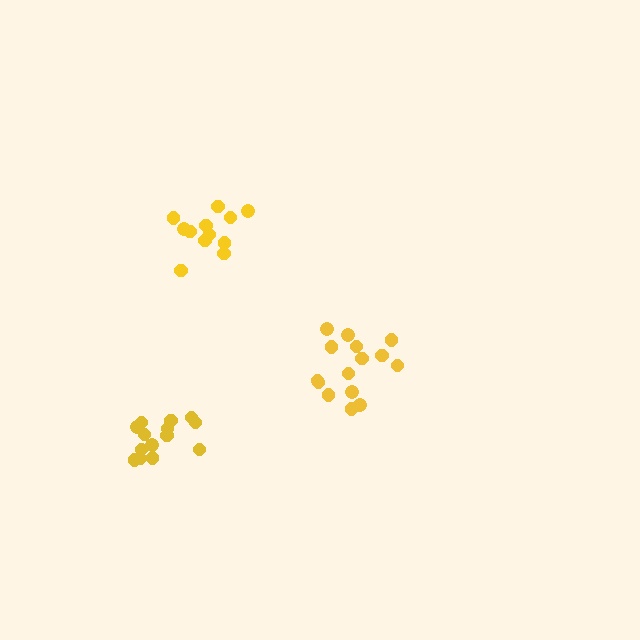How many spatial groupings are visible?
There are 3 spatial groupings.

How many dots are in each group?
Group 1: 15 dots, Group 2: 12 dots, Group 3: 14 dots (41 total).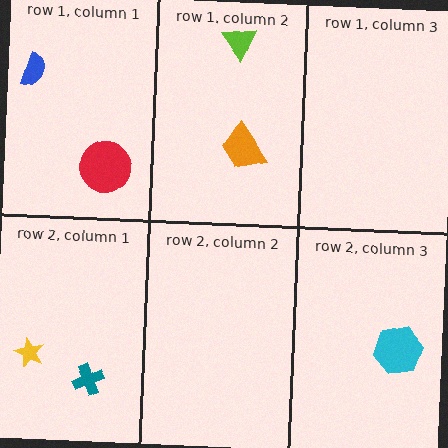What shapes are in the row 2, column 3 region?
The cyan hexagon.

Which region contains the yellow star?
The row 2, column 1 region.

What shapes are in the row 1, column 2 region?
The lime triangle, the orange trapezoid.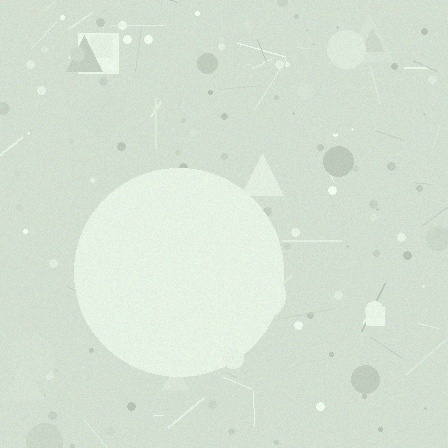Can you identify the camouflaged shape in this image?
The camouflaged shape is a circle.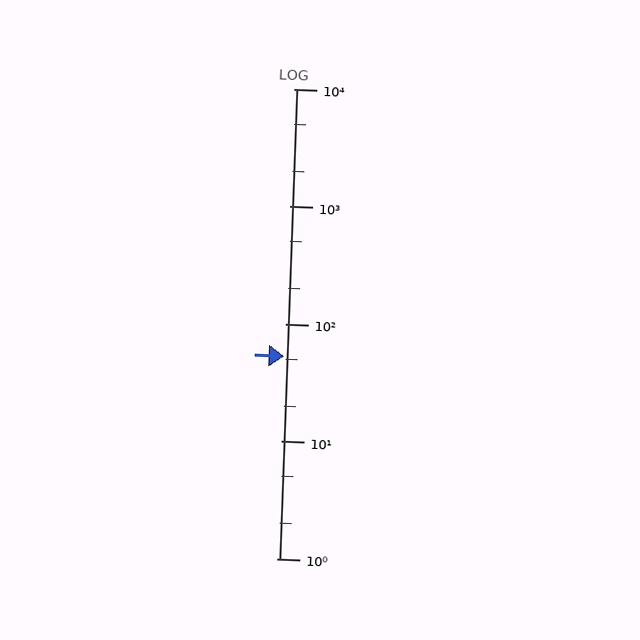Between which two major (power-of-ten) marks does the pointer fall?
The pointer is between 10 and 100.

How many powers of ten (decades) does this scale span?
The scale spans 4 decades, from 1 to 10000.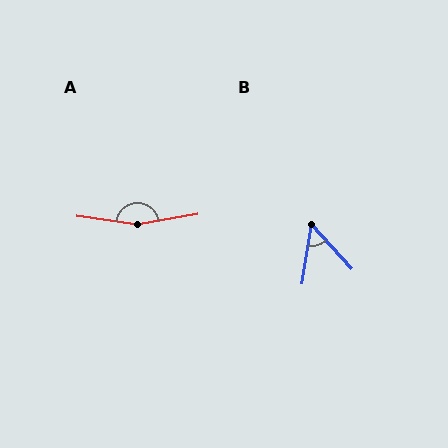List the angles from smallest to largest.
B (51°), A (162°).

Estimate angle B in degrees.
Approximately 51 degrees.